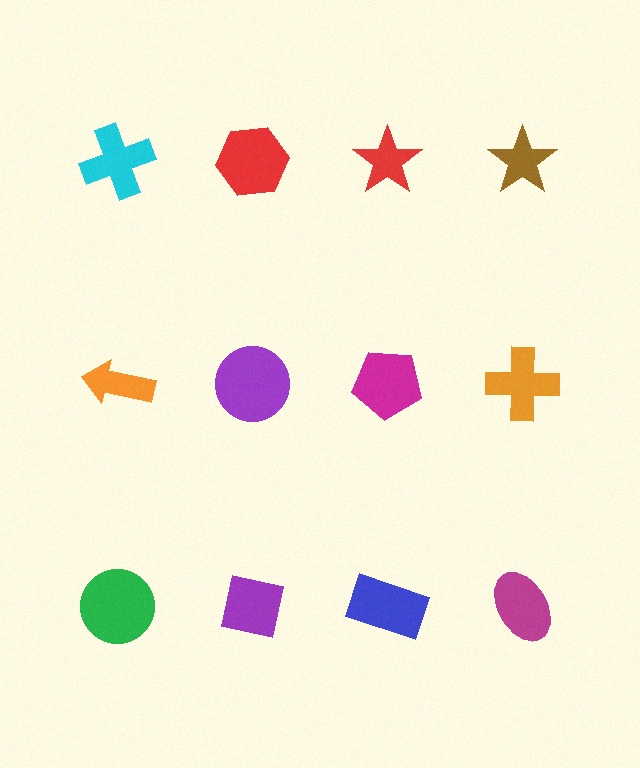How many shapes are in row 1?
4 shapes.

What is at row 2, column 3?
A magenta pentagon.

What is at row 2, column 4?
An orange cross.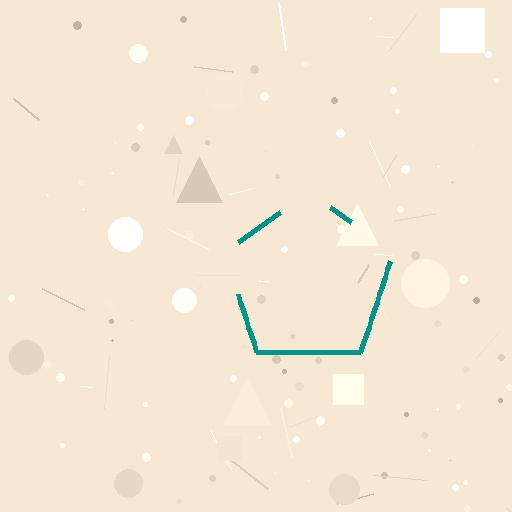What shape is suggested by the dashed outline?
The dashed outline suggests a pentagon.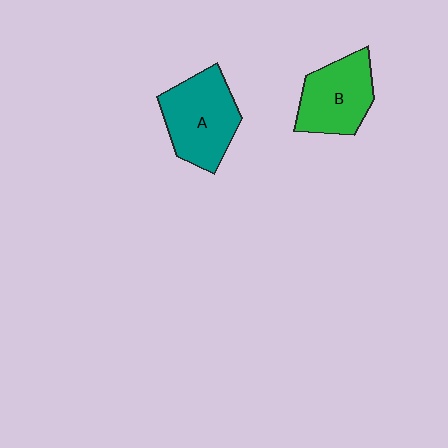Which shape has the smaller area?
Shape B (green).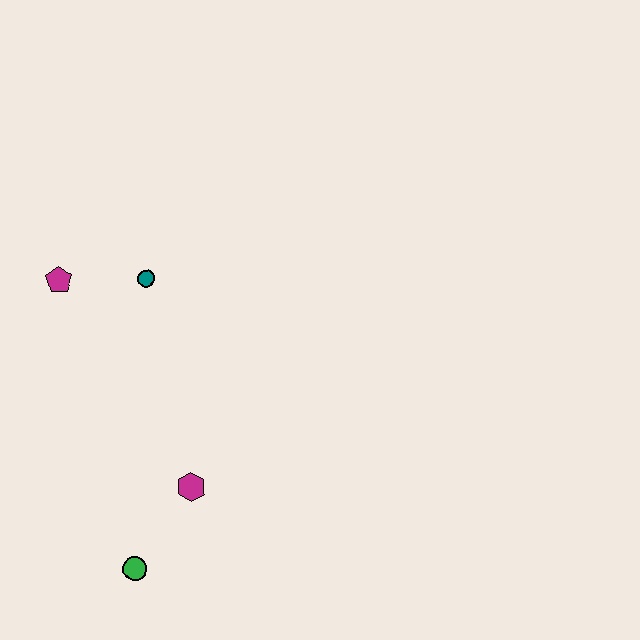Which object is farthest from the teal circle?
The green circle is farthest from the teal circle.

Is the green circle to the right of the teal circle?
No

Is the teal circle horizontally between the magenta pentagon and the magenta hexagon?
Yes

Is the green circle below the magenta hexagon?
Yes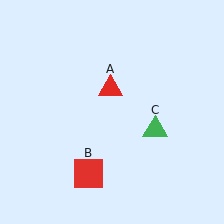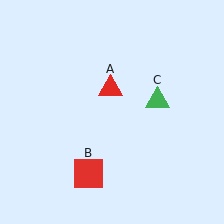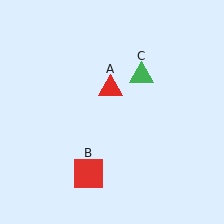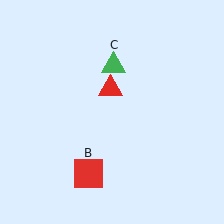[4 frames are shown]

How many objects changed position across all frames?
1 object changed position: green triangle (object C).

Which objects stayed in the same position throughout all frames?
Red triangle (object A) and red square (object B) remained stationary.